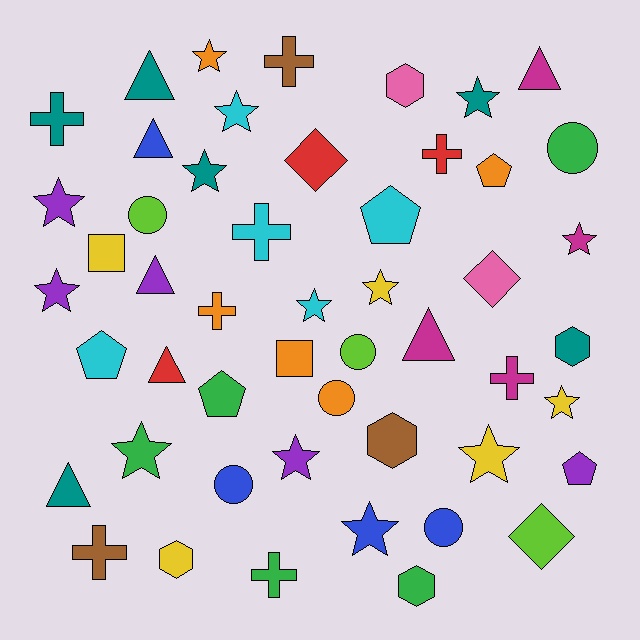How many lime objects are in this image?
There are 3 lime objects.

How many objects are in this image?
There are 50 objects.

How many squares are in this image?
There are 2 squares.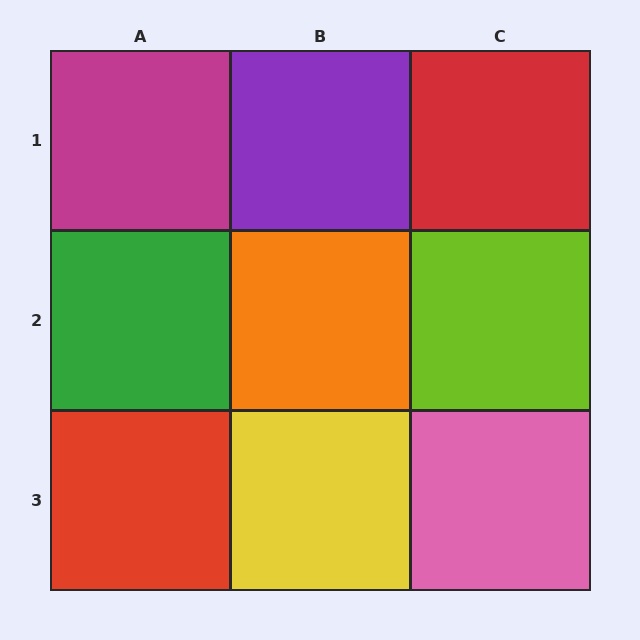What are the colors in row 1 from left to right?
Magenta, purple, red.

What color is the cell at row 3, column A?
Red.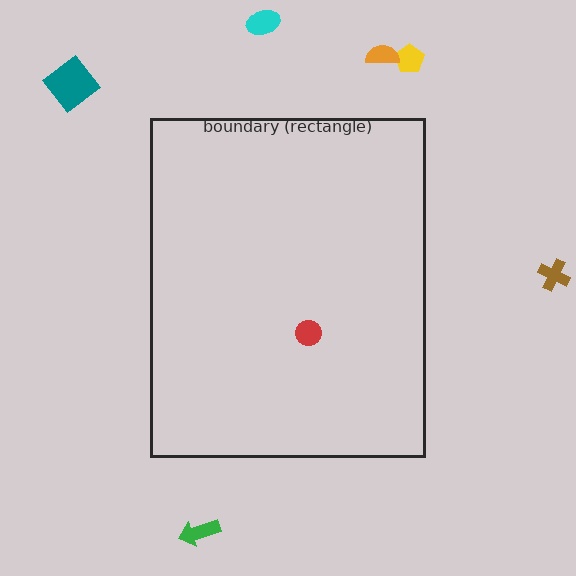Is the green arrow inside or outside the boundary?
Outside.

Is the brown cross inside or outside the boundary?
Outside.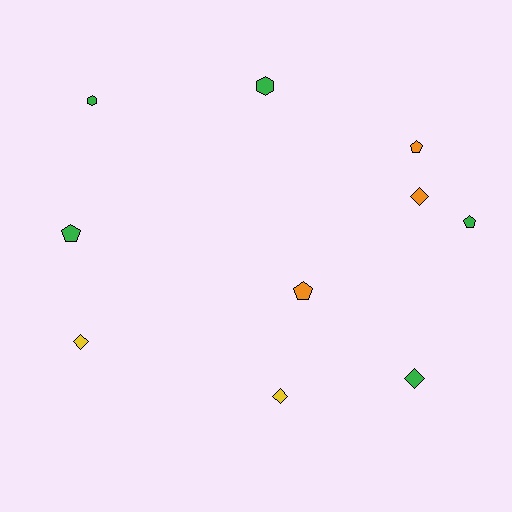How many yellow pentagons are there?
There are no yellow pentagons.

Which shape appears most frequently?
Diamond, with 4 objects.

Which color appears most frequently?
Green, with 5 objects.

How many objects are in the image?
There are 10 objects.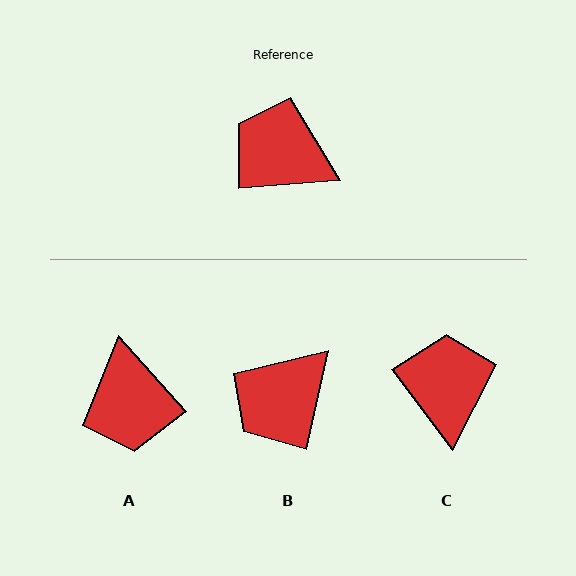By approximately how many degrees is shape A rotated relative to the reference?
Approximately 127 degrees counter-clockwise.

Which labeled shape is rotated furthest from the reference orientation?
A, about 127 degrees away.